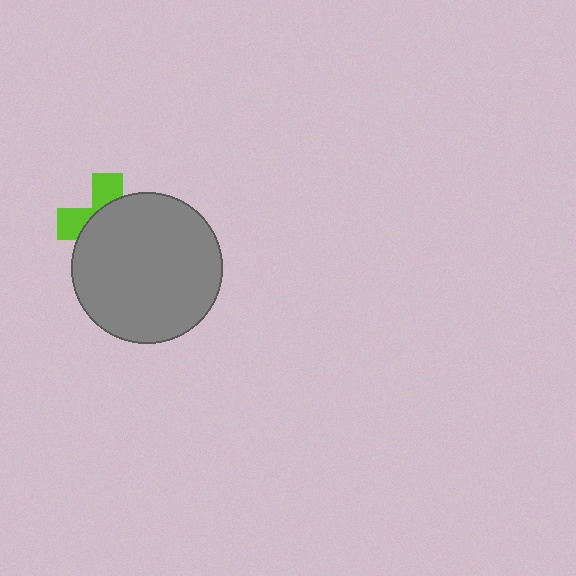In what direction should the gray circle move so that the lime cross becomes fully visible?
The gray circle should move toward the lower-right. That is the shortest direction to clear the overlap and leave the lime cross fully visible.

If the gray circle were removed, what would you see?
You would see the complete lime cross.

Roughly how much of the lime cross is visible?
A small part of it is visible (roughly 34%).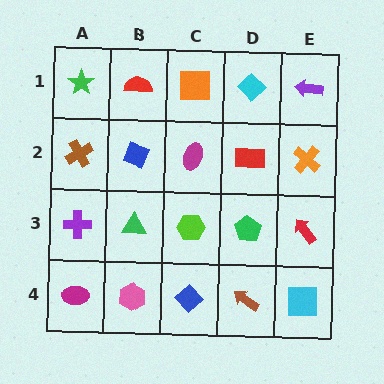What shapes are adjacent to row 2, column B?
A red semicircle (row 1, column B), a green triangle (row 3, column B), a brown cross (row 2, column A), a magenta ellipse (row 2, column C).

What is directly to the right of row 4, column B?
A blue diamond.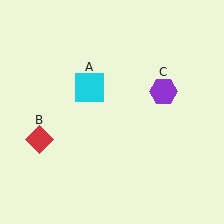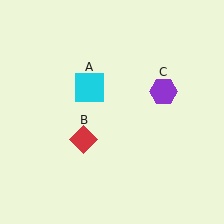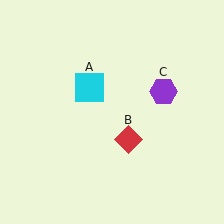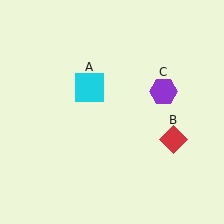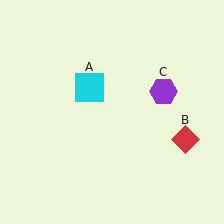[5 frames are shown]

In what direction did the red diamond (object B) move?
The red diamond (object B) moved right.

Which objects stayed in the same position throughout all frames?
Cyan square (object A) and purple hexagon (object C) remained stationary.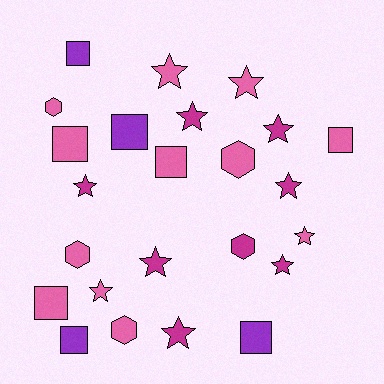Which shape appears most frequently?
Star, with 11 objects.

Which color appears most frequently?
Pink, with 12 objects.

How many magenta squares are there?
There are no magenta squares.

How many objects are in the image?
There are 24 objects.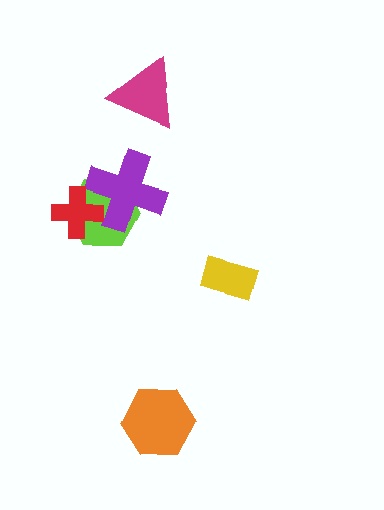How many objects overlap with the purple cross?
2 objects overlap with the purple cross.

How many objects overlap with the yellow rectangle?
0 objects overlap with the yellow rectangle.